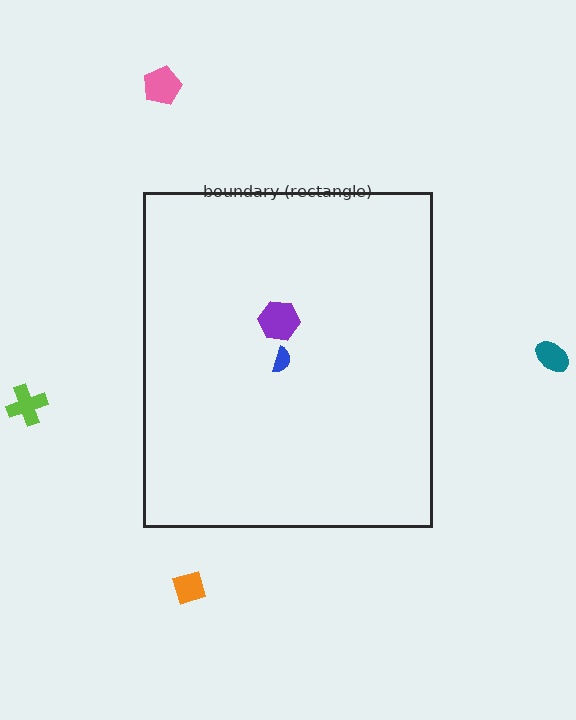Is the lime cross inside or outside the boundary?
Outside.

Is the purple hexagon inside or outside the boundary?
Inside.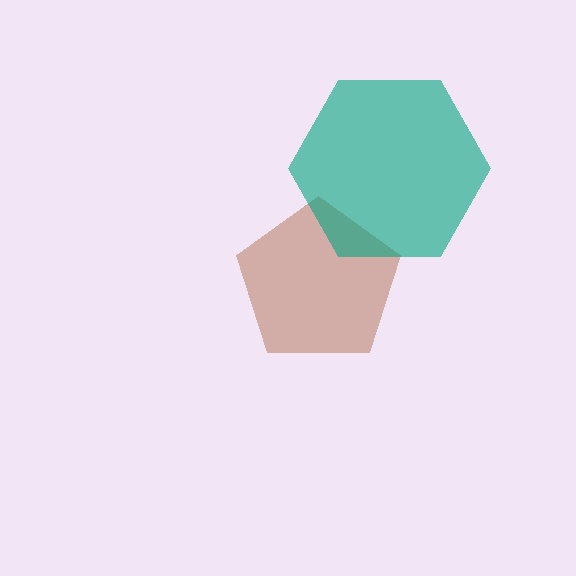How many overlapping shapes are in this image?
There are 2 overlapping shapes in the image.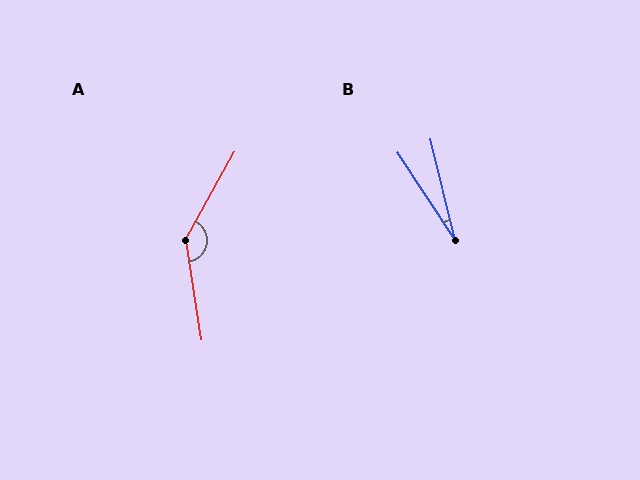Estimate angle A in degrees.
Approximately 142 degrees.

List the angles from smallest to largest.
B (20°), A (142°).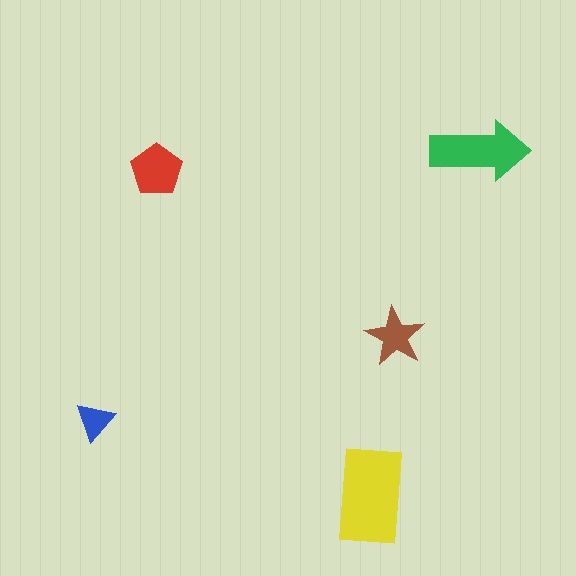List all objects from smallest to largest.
The blue triangle, the brown star, the red pentagon, the green arrow, the yellow rectangle.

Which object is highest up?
The green arrow is topmost.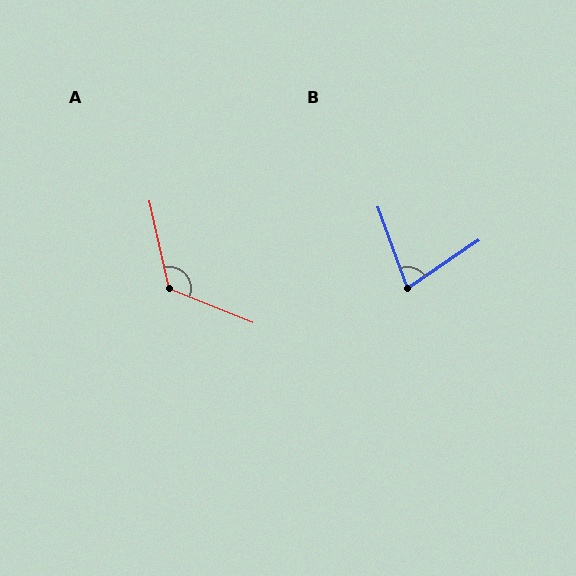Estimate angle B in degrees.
Approximately 77 degrees.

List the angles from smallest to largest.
B (77°), A (125°).